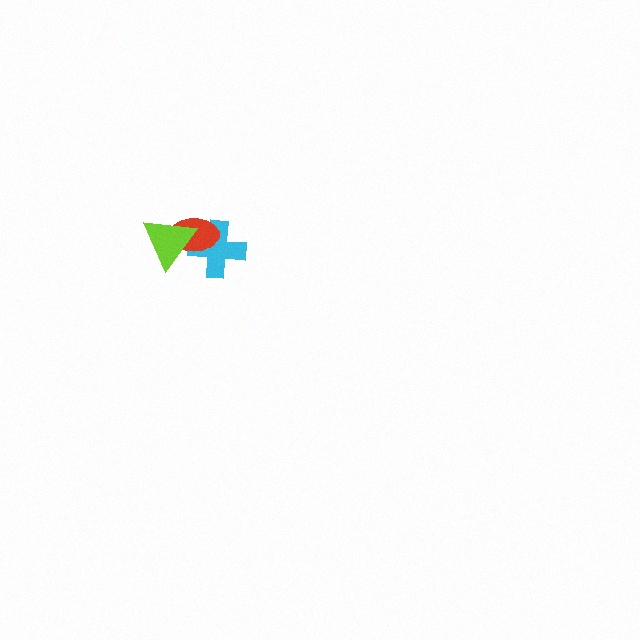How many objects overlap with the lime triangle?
2 objects overlap with the lime triangle.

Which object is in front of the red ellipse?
The lime triangle is in front of the red ellipse.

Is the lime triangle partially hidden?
No, no other shape covers it.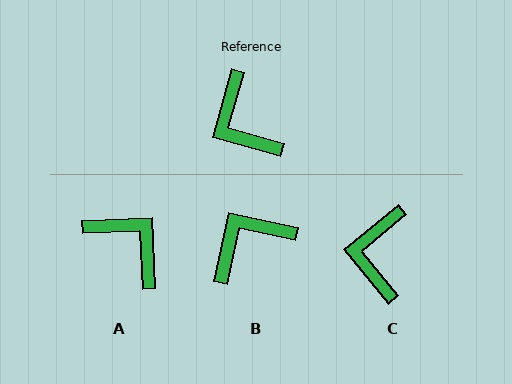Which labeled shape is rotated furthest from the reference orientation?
A, about 162 degrees away.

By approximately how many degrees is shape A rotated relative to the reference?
Approximately 162 degrees clockwise.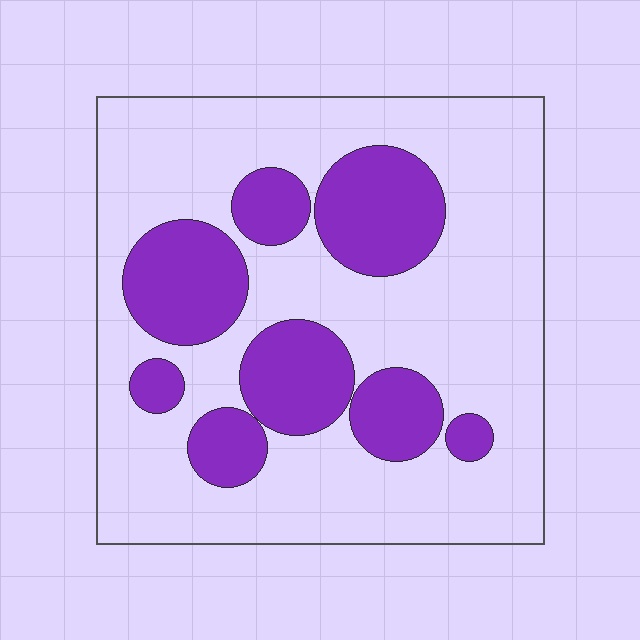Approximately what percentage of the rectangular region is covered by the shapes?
Approximately 30%.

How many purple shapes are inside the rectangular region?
8.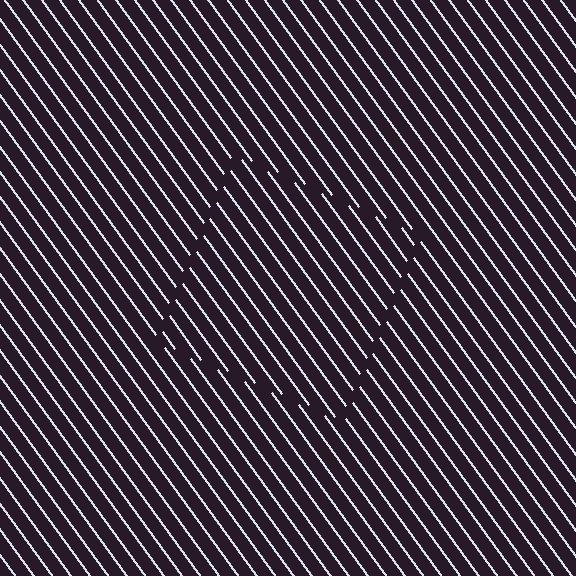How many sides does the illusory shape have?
4 sides — the line-ends trace a square.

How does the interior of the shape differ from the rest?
The interior of the shape contains the same grating, shifted by half a period — the contour is defined by the phase discontinuity where line-ends from the inner and outer gratings abut.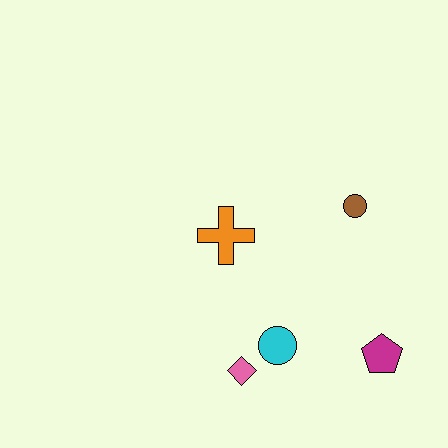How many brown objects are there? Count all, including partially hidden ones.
There is 1 brown object.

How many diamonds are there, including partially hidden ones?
There is 1 diamond.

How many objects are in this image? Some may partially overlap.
There are 5 objects.